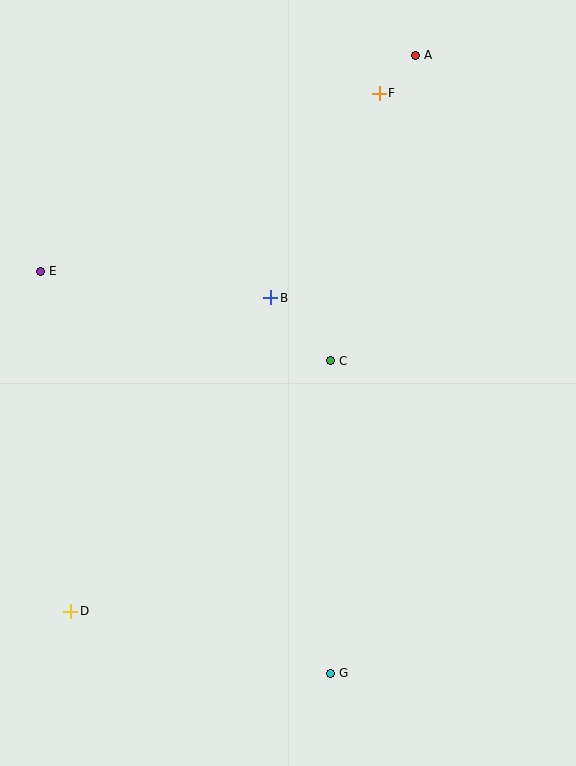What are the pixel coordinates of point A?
Point A is at (415, 55).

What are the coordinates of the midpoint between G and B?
The midpoint between G and B is at (300, 485).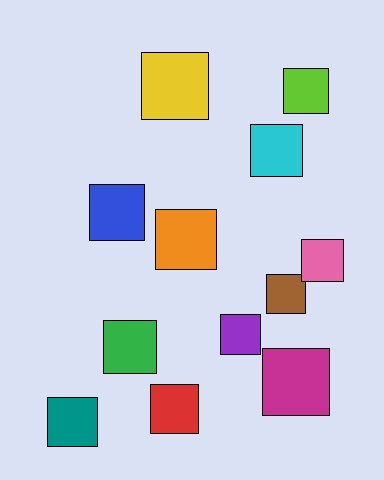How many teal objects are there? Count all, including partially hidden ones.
There is 1 teal object.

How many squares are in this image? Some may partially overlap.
There are 12 squares.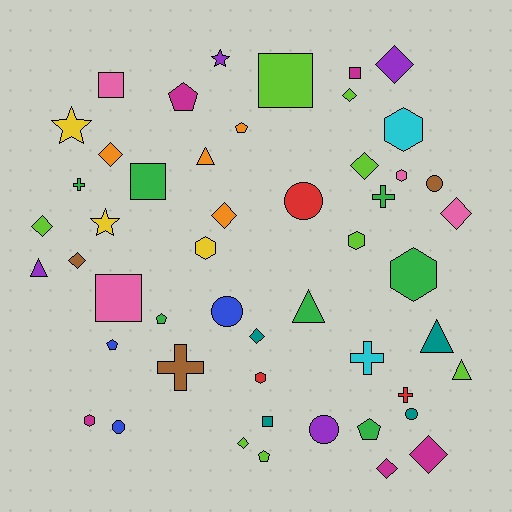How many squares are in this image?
There are 6 squares.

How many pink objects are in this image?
There are 4 pink objects.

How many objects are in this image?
There are 50 objects.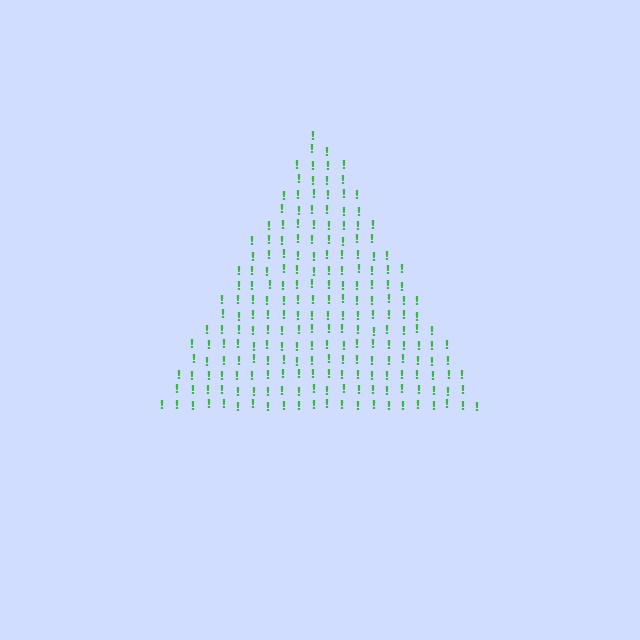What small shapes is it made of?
It is made of small exclamation marks.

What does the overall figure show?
The overall figure shows a triangle.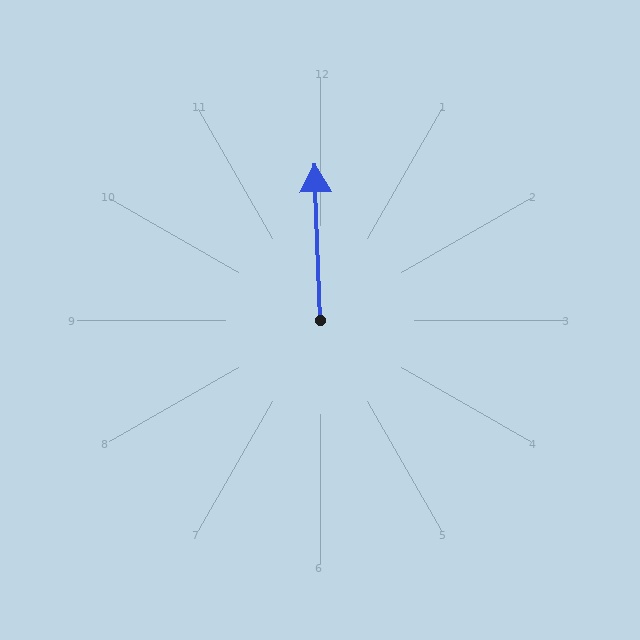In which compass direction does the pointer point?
North.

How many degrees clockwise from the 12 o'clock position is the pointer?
Approximately 358 degrees.